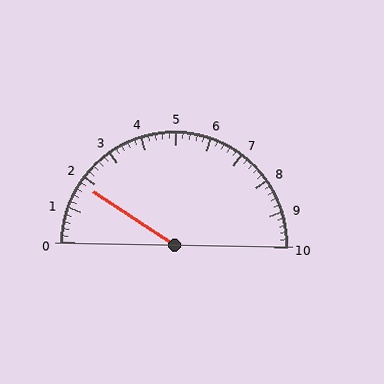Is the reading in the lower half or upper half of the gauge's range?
The reading is in the lower half of the range (0 to 10).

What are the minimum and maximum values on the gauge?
The gauge ranges from 0 to 10.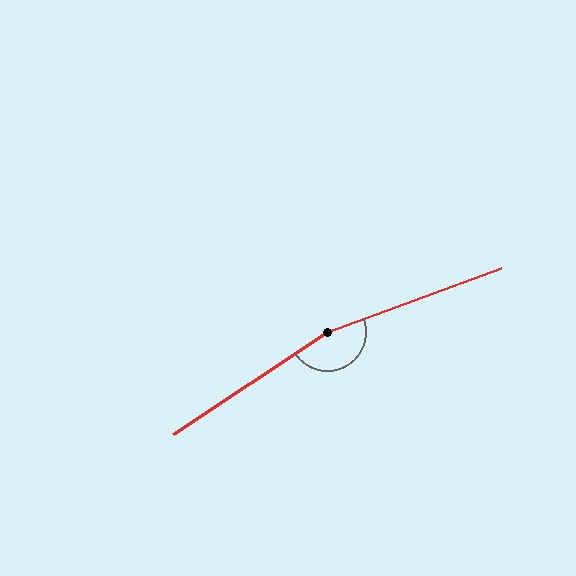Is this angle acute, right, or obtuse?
It is obtuse.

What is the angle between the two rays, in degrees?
Approximately 167 degrees.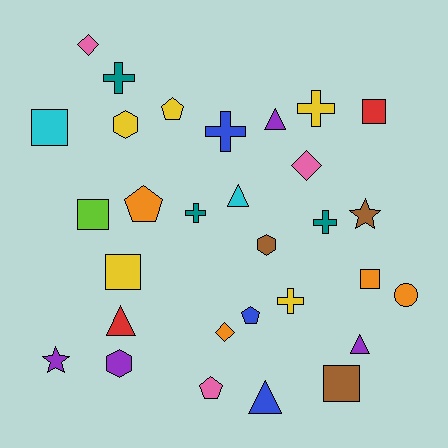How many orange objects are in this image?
There are 4 orange objects.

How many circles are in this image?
There is 1 circle.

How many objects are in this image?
There are 30 objects.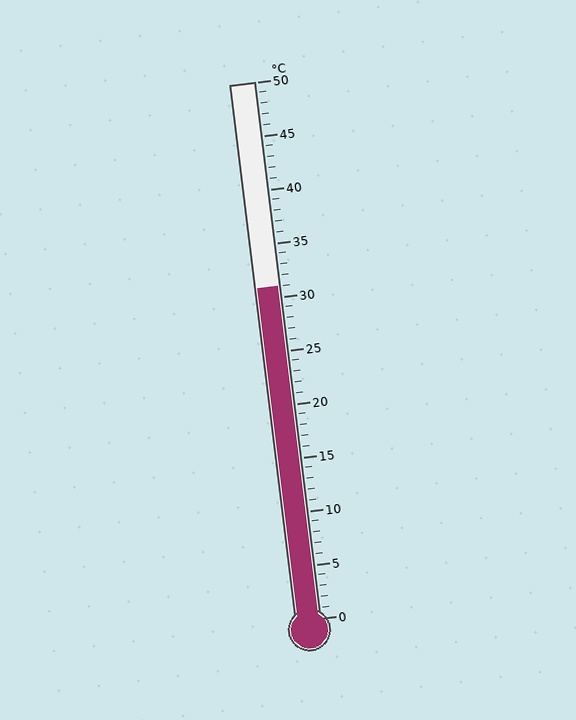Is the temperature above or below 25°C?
The temperature is above 25°C.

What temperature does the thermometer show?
The thermometer shows approximately 31°C.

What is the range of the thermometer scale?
The thermometer scale ranges from 0°C to 50°C.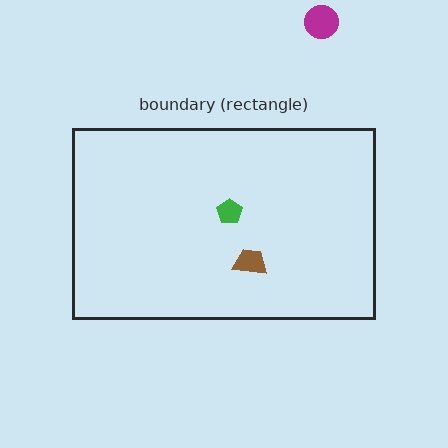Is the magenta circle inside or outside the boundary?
Outside.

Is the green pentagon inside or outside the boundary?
Inside.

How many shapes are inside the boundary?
2 inside, 1 outside.